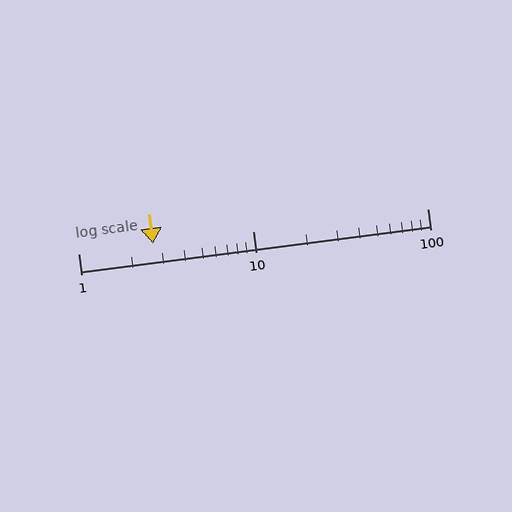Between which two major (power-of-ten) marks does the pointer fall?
The pointer is between 1 and 10.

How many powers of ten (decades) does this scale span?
The scale spans 2 decades, from 1 to 100.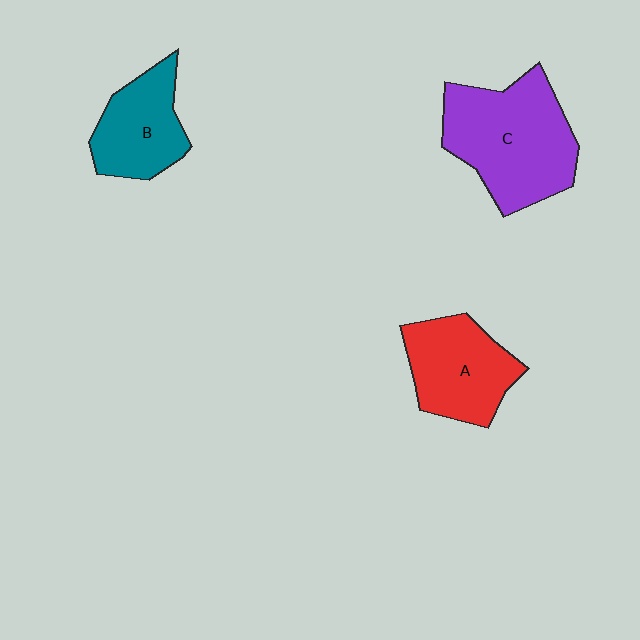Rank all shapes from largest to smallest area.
From largest to smallest: C (purple), A (red), B (teal).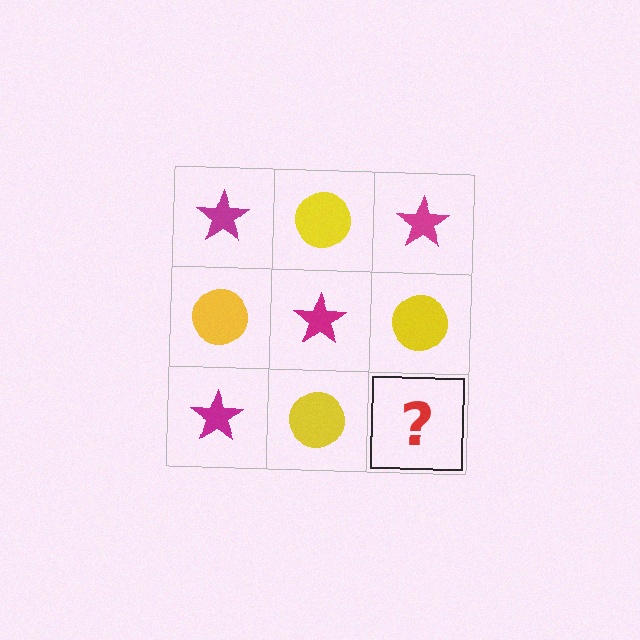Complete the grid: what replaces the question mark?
The question mark should be replaced with a magenta star.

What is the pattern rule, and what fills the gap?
The rule is that it alternates magenta star and yellow circle in a checkerboard pattern. The gap should be filled with a magenta star.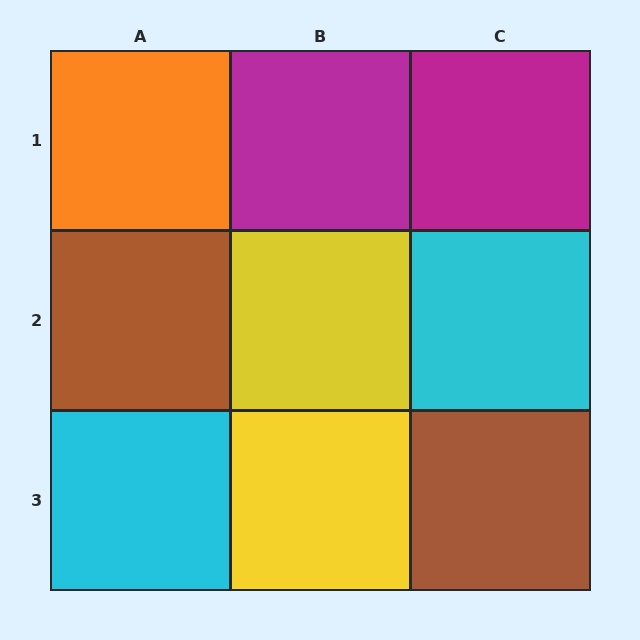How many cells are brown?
2 cells are brown.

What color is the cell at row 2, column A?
Brown.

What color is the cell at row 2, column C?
Cyan.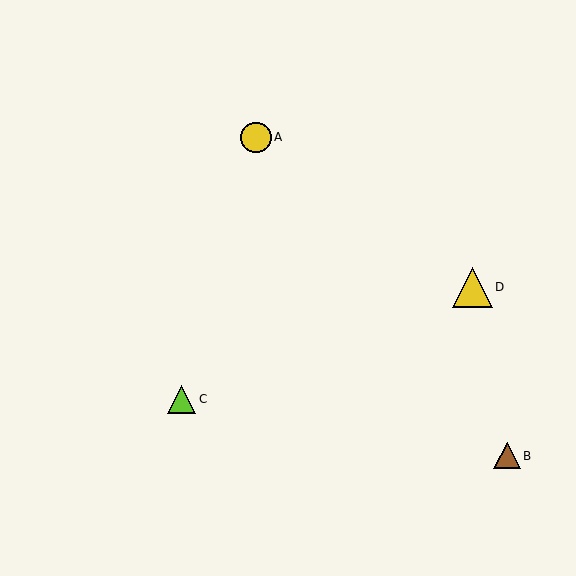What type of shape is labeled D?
Shape D is a yellow triangle.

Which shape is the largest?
The yellow triangle (labeled D) is the largest.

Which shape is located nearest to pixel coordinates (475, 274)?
The yellow triangle (labeled D) at (472, 287) is nearest to that location.